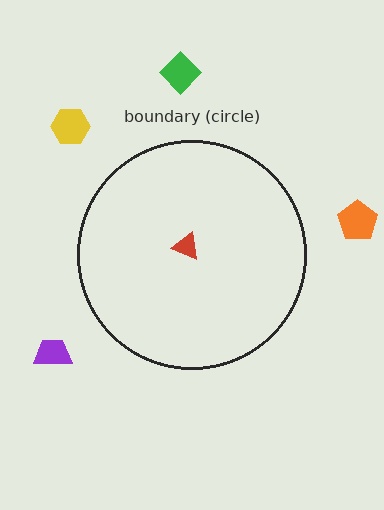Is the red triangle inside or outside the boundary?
Inside.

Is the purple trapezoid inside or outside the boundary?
Outside.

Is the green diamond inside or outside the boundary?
Outside.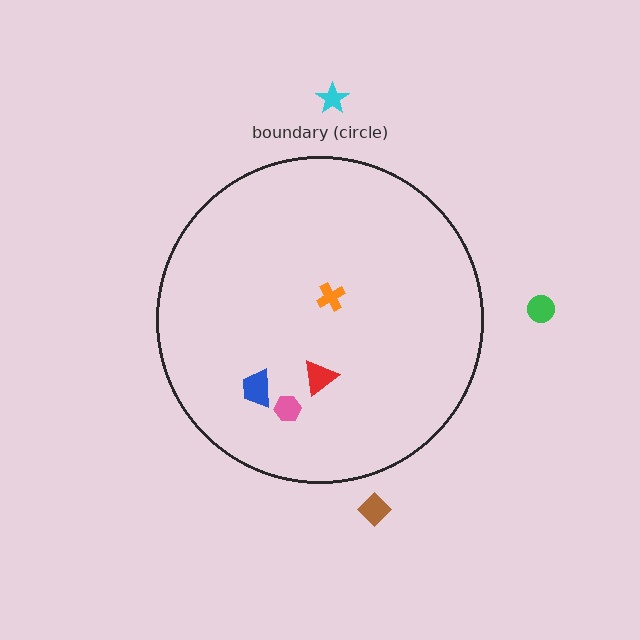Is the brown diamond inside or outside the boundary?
Outside.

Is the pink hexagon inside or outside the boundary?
Inside.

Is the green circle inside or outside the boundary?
Outside.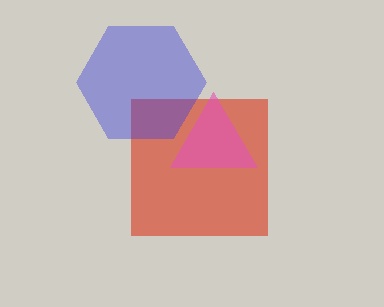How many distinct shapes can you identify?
There are 3 distinct shapes: a red square, a blue hexagon, a pink triangle.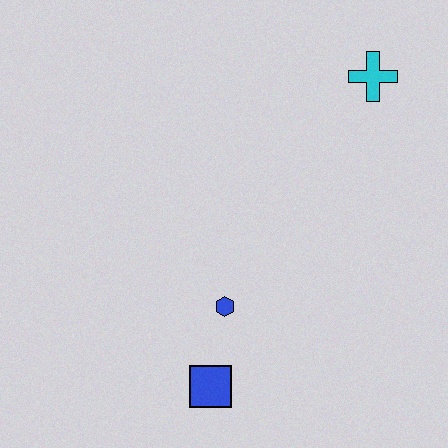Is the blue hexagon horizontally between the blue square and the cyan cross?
Yes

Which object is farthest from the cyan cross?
The blue square is farthest from the cyan cross.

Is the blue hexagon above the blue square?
Yes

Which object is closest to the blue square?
The blue hexagon is closest to the blue square.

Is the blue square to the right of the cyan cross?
No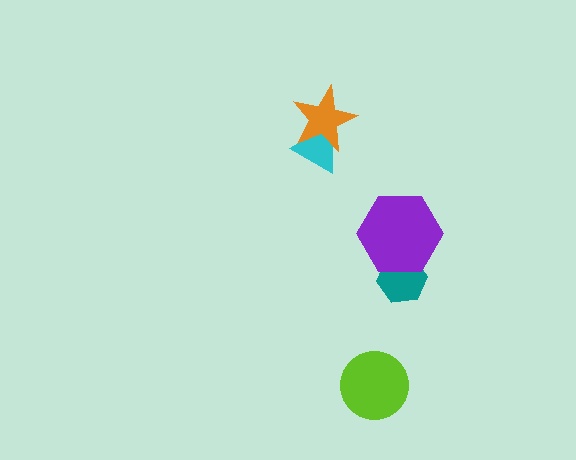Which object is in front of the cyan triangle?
The orange star is in front of the cyan triangle.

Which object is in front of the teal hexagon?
The purple hexagon is in front of the teal hexagon.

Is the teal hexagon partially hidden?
Yes, it is partially covered by another shape.